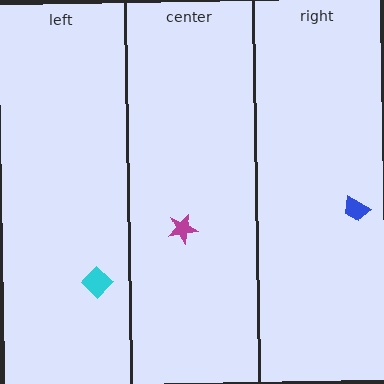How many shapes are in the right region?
1.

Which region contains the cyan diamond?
The left region.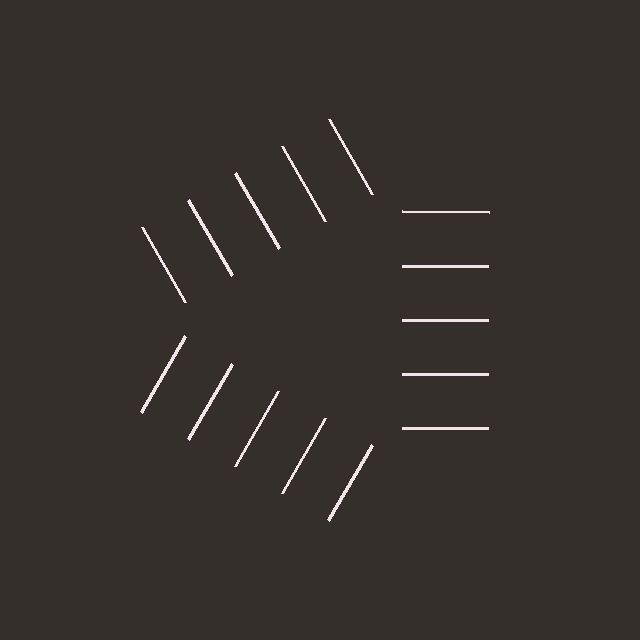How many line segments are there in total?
15 — 5 along each of the 3 edges.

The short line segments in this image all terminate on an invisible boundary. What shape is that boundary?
An illusory triangle — the line segments terminate on its edges but no continuous stroke is drawn.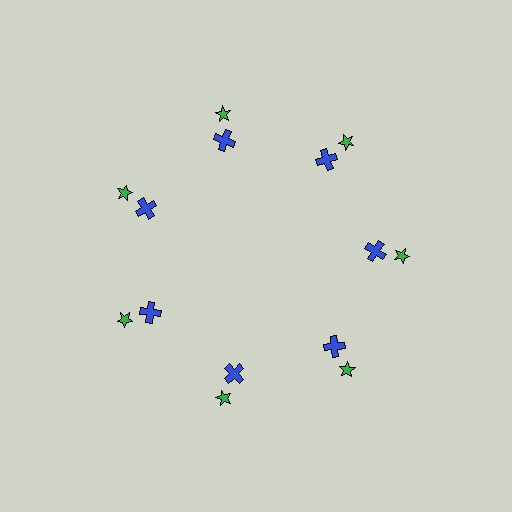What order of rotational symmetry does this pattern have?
This pattern has 7-fold rotational symmetry.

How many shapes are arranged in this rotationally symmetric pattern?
There are 14 shapes, arranged in 7 groups of 2.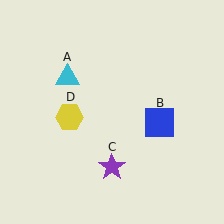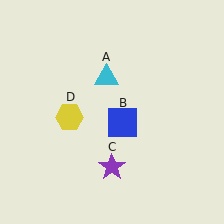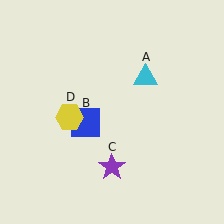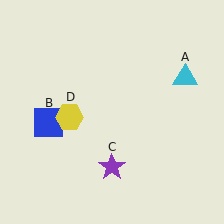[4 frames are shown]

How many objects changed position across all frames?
2 objects changed position: cyan triangle (object A), blue square (object B).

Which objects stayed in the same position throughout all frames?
Purple star (object C) and yellow hexagon (object D) remained stationary.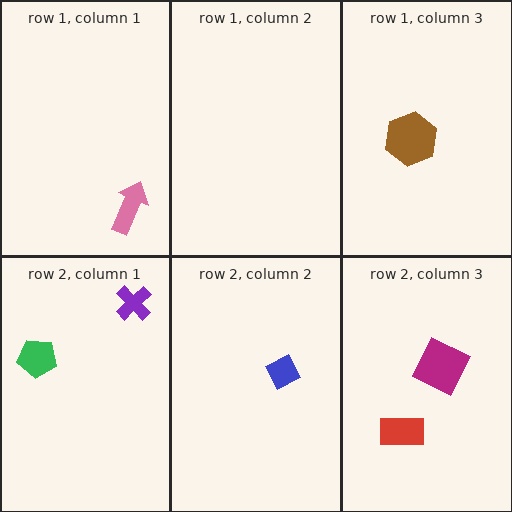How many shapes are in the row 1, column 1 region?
1.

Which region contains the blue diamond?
The row 2, column 2 region.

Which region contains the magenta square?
The row 2, column 3 region.